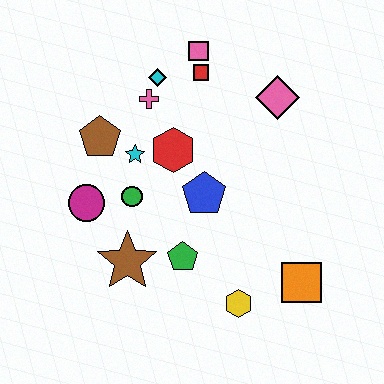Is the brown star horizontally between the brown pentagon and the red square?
Yes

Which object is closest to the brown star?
The green pentagon is closest to the brown star.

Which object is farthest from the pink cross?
The orange square is farthest from the pink cross.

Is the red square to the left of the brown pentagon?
No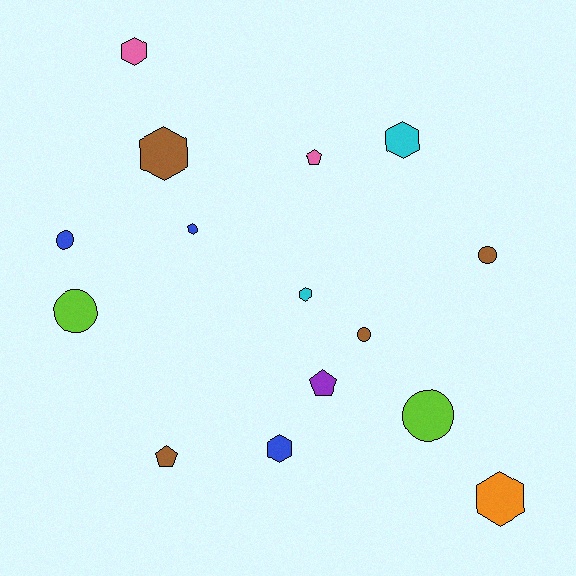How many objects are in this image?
There are 15 objects.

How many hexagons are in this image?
There are 7 hexagons.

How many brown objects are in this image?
There are 4 brown objects.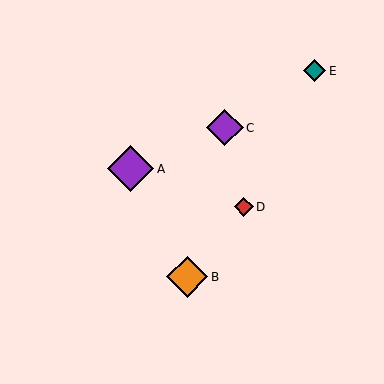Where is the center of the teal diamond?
The center of the teal diamond is at (315, 71).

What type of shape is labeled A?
Shape A is a purple diamond.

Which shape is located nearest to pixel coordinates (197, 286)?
The orange diamond (labeled B) at (187, 277) is nearest to that location.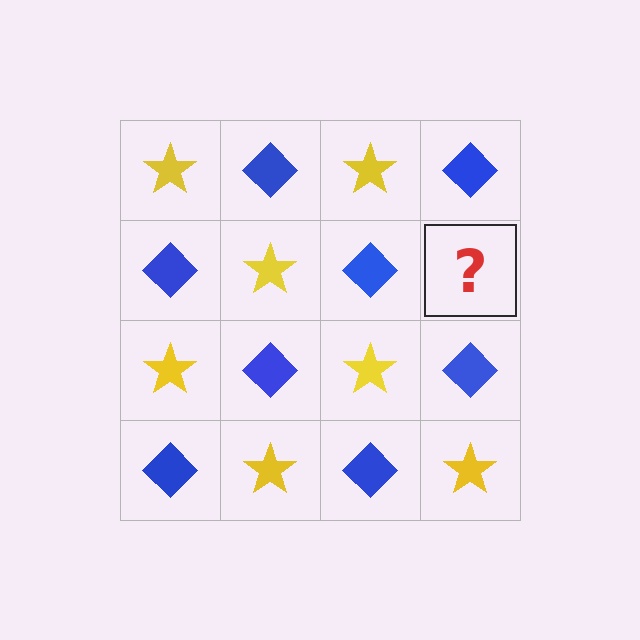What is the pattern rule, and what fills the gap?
The rule is that it alternates yellow star and blue diamond in a checkerboard pattern. The gap should be filled with a yellow star.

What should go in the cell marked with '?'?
The missing cell should contain a yellow star.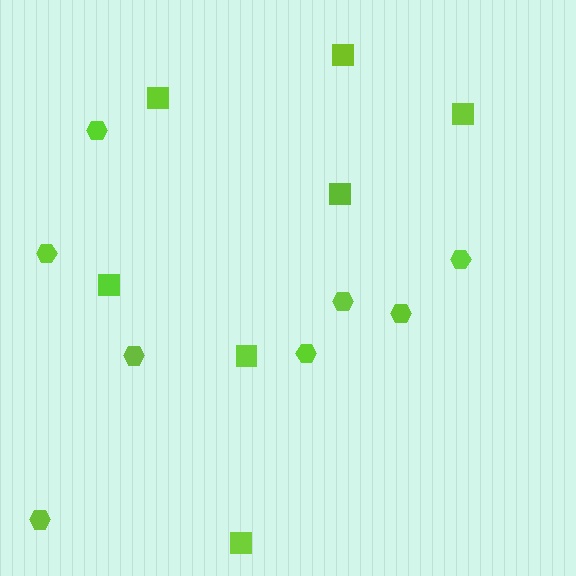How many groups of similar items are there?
There are 2 groups: one group of squares (7) and one group of hexagons (8).